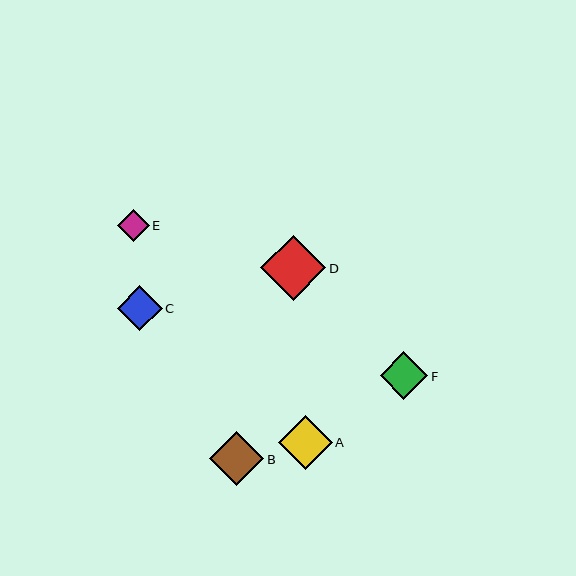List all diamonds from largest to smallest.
From largest to smallest: D, A, B, F, C, E.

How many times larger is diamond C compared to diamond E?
Diamond C is approximately 1.4 times the size of diamond E.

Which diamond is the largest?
Diamond D is the largest with a size of approximately 65 pixels.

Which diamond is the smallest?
Diamond E is the smallest with a size of approximately 32 pixels.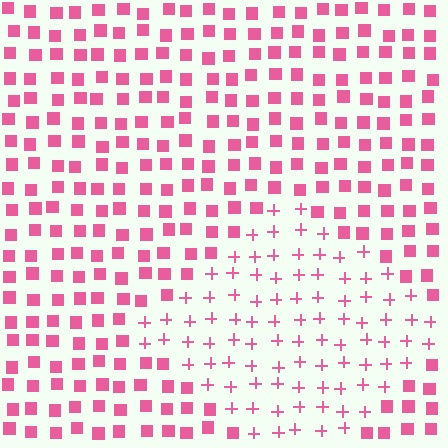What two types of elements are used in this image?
The image uses plus signs inside the diamond region and squares outside it.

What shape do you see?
I see a diamond.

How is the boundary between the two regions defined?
The boundary is defined by a change in element shape: plus signs inside vs. squares outside. All elements share the same color and spacing.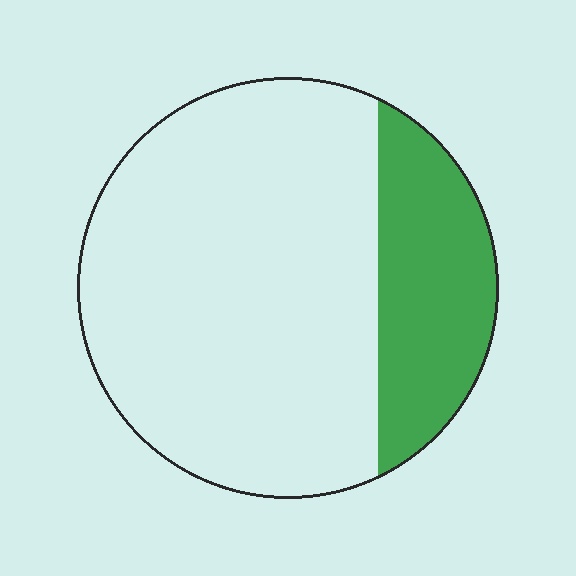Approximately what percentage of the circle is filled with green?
Approximately 25%.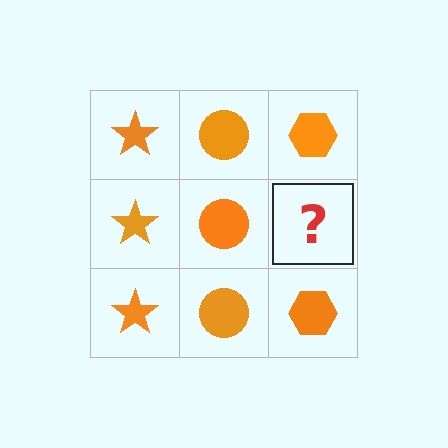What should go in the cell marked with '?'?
The missing cell should contain an orange hexagon.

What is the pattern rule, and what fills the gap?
The rule is that each column has a consistent shape. The gap should be filled with an orange hexagon.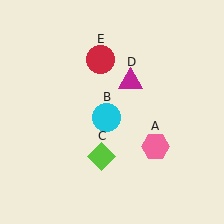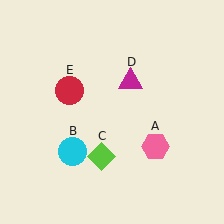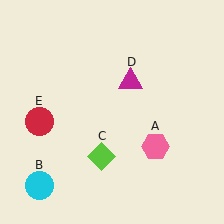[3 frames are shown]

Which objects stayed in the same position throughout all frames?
Pink hexagon (object A) and lime diamond (object C) and magenta triangle (object D) remained stationary.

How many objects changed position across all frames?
2 objects changed position: cyan circle (object B), red circle (object E).